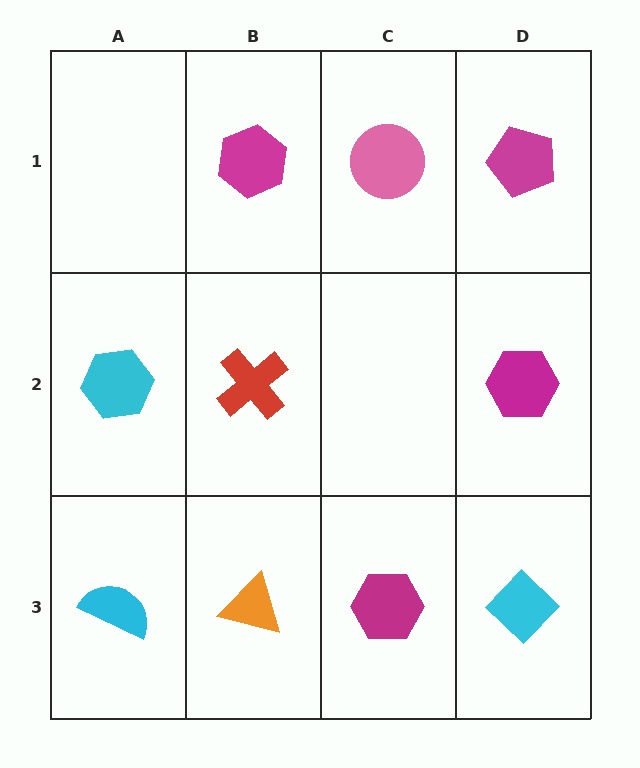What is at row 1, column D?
A magenta pentagon.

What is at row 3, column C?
A magenta hexagon.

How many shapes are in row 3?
4 shapes.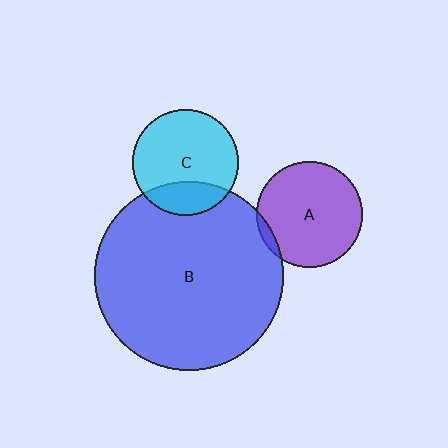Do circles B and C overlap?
Yes.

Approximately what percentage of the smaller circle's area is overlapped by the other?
Approximately 25%.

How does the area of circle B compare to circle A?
Approximately 3.2 times.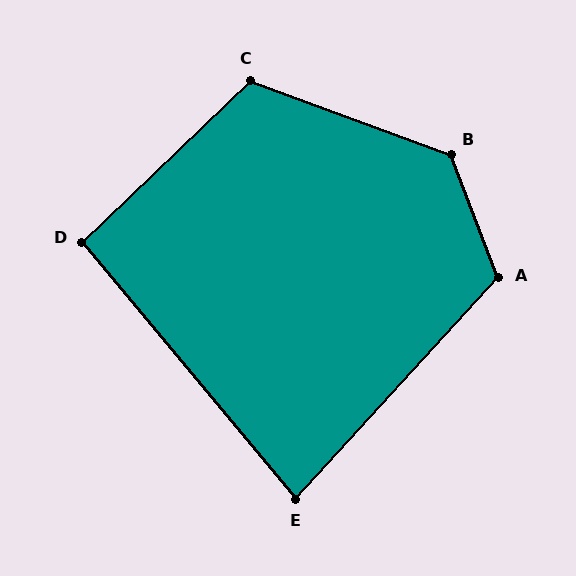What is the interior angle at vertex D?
Approximately 94 degrees (approximately right).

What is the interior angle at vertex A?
Approximately 116 degrees (obtuse).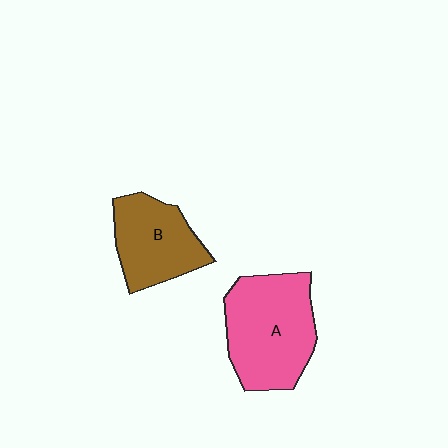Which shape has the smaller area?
Shape B (brown).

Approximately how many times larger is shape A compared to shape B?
Approximately 1.4 times.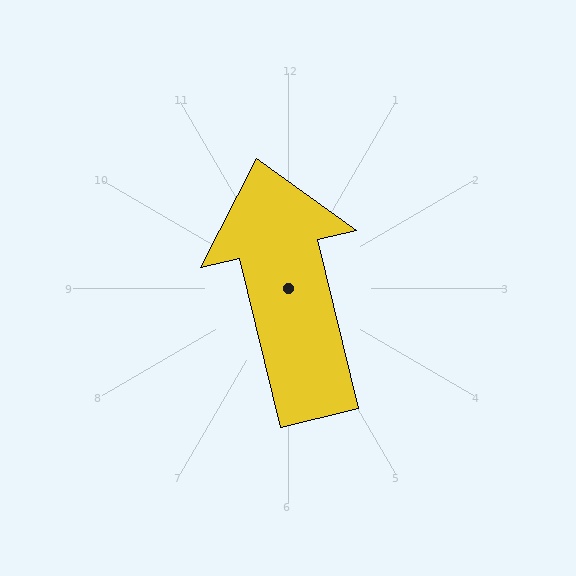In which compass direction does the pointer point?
North.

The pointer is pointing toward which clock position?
Roughly 12 o'clock.